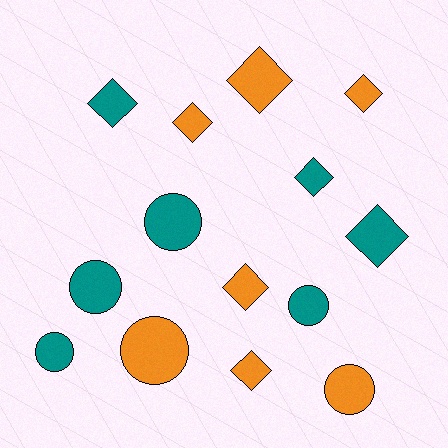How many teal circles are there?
There are 4 teal circles.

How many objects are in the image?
There are 14 objects.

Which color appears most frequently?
Orange, with 7 objects.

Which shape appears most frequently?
Diamond, with 8 objects.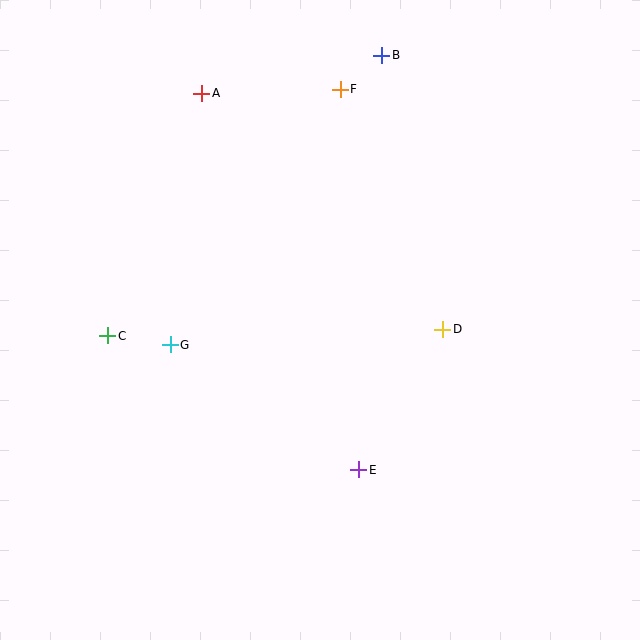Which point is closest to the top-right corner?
Point B is closest to the top-right corner.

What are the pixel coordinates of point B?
Point B is at (382, 55).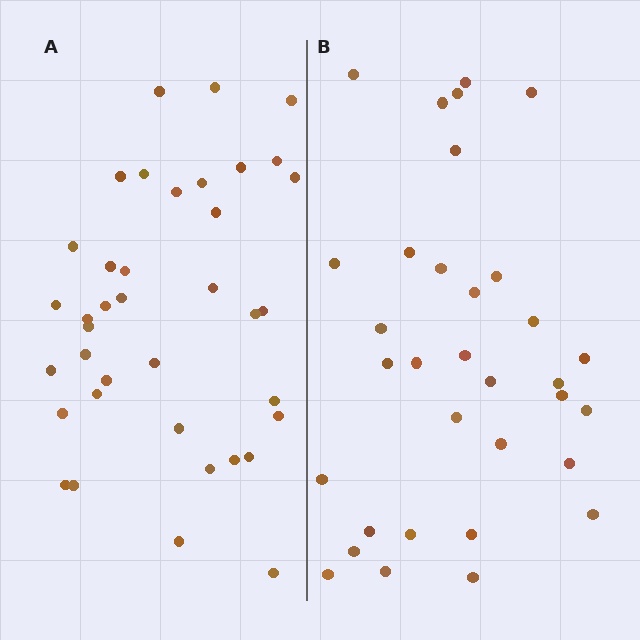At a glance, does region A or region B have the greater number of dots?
Region A (the left region) has more dots.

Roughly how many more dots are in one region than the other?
Region A has about 5 more dots than region B.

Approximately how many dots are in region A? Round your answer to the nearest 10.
About 40 dots. (The exact count is 38, which rounds to 40.)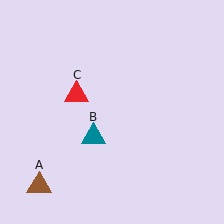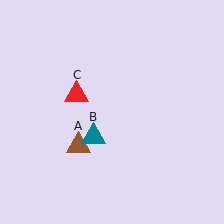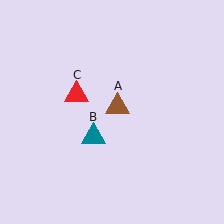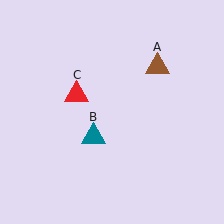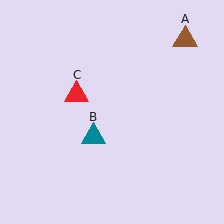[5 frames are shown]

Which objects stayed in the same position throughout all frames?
Teal triangle (object B) and red triangle (object C) remained stationary.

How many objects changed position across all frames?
1 object changed position: brown triangle (object A).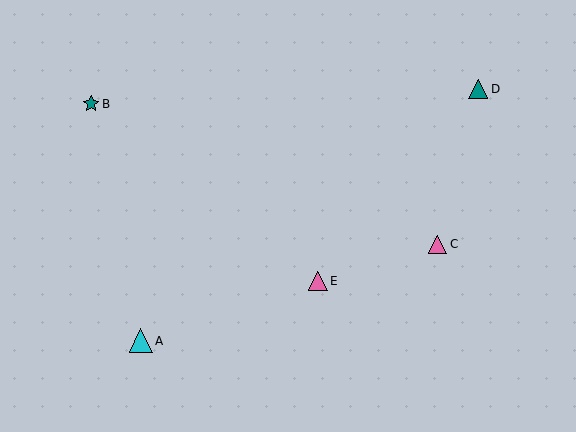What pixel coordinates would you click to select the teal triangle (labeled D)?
Click at (478, 89) to select the teal triangle D.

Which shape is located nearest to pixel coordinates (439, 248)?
The pink triangle (labeled C) at (438, 244) is nearest to that location.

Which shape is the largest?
The cyan triangle (labeled A) is the largest.